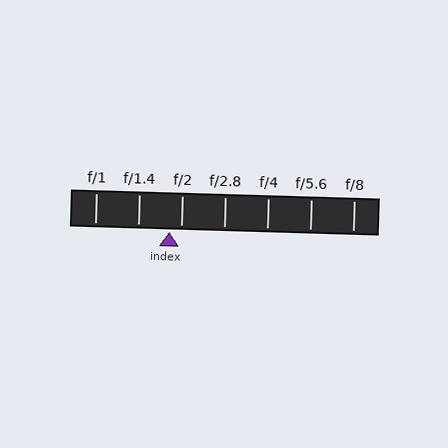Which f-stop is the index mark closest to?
The index mark is closest to f/2.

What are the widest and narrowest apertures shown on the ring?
The widest aperture shown is f/1 and the narrowest is f/8.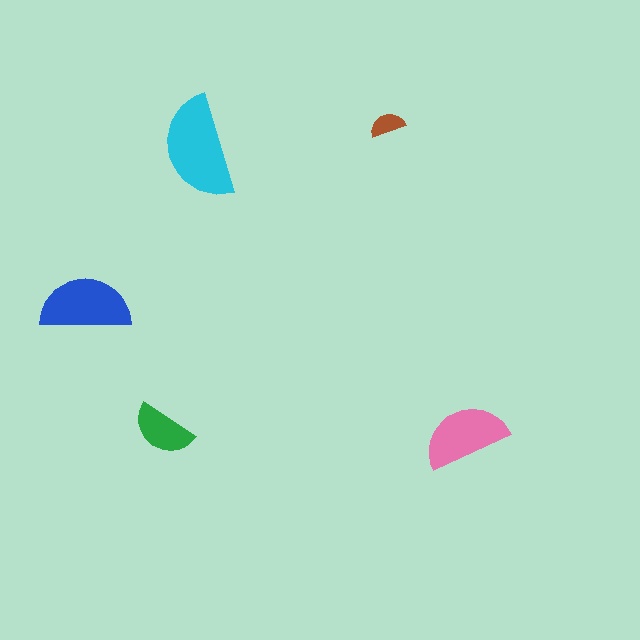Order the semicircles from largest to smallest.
the cyan one, the blue one, the pink one, the green one, the brown one.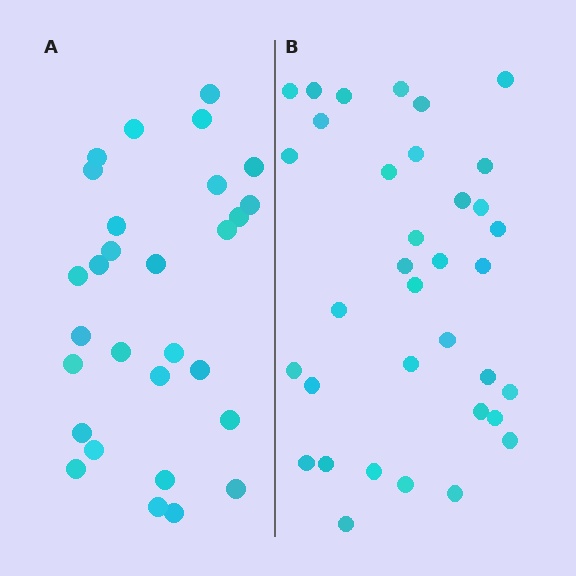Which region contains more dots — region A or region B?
Region B (the right region) has more dots.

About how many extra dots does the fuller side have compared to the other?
Region B has about 6 more dots than region A.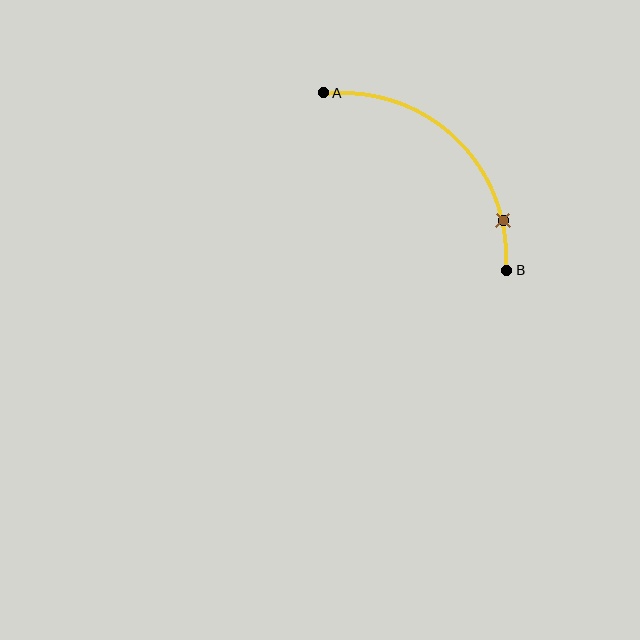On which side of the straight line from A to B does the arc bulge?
The arc bulges above and to the right of the straight line connecting A and B.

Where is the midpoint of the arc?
The arc midpoint is the point on the curve farthest from the straight line joining A and B. It sits above and to the right of that line.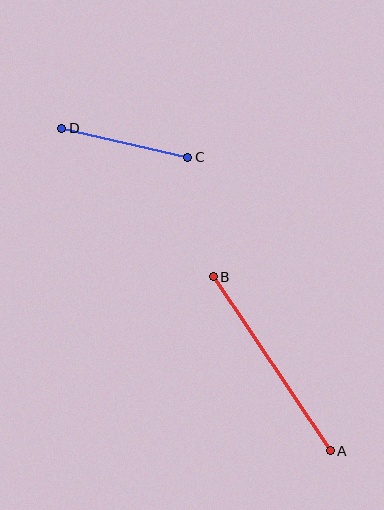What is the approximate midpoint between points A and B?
The midpoint is at approximately (272, 364) pixels.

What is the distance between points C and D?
The distance is approximately 129 pixels.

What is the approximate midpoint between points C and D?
The midpoint is at approximately (125, 143) pixels.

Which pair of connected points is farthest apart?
Points A and B are farthest apart.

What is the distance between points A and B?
The distance is approximately 210 pixels.